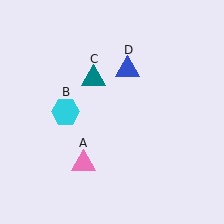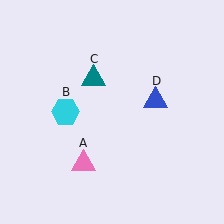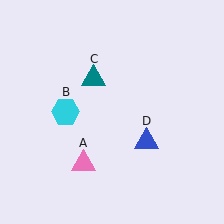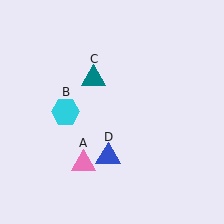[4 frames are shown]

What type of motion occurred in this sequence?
The blue triangle (object D) rotated clockwise around the center of the scene.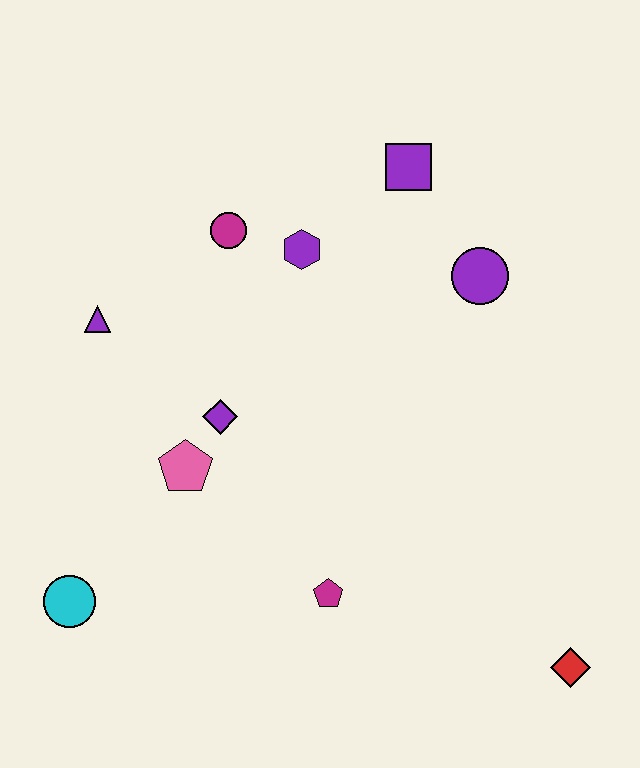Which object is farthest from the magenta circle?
The red diamond is farthest from the magenta circle.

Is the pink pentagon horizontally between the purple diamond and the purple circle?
No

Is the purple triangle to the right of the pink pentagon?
No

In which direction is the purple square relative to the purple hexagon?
The purple square is to the right of the purple hexagon.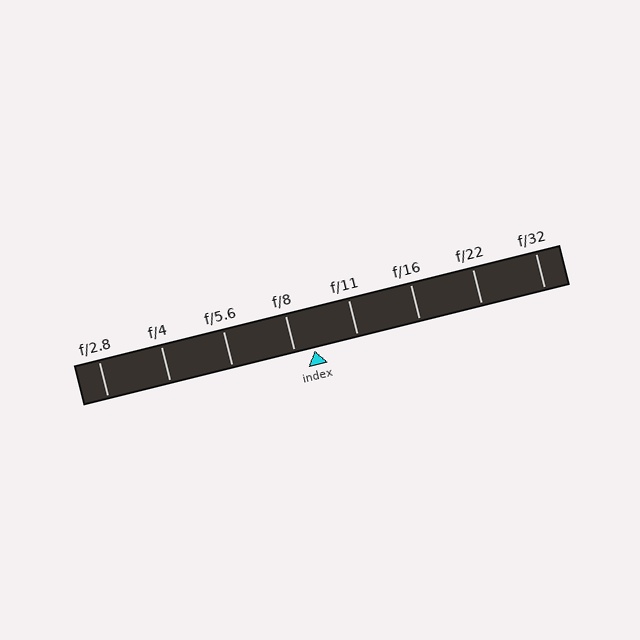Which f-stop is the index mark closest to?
The index mark is closest to f/8.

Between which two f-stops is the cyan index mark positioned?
The index mark is between f/8 and f/11.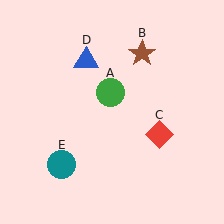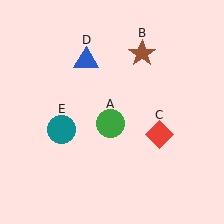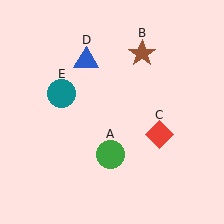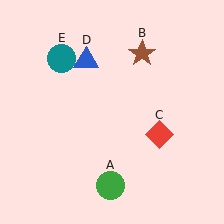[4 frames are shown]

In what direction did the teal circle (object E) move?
The teal circle (object E) moved up.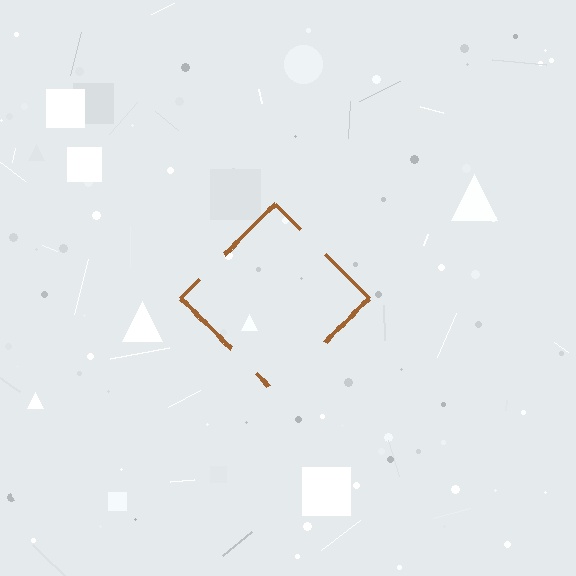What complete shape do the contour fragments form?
The contour fragments form a diamond.